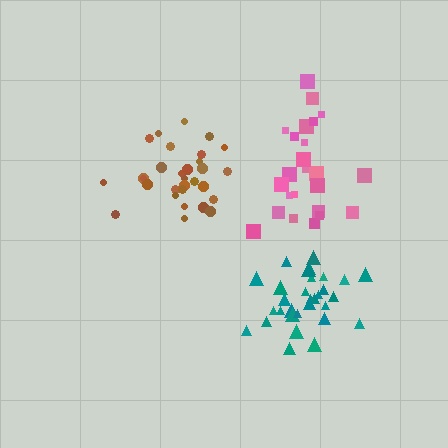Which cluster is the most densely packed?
Teal.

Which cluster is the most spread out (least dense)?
Pink.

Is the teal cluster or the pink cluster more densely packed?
Teal.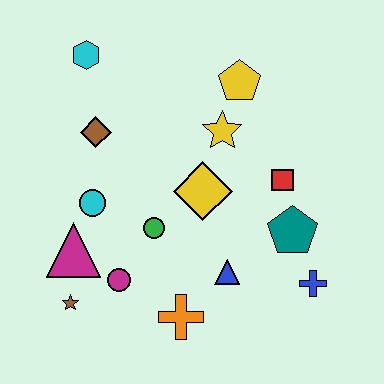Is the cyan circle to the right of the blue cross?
No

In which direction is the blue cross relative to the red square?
The blue cross is below the red square.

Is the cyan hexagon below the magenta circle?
No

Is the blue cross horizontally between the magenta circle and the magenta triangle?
No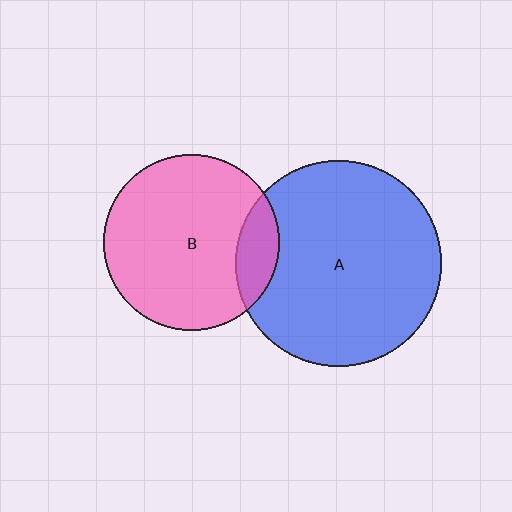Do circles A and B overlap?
Yes.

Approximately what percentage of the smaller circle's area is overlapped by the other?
Approximately 15%.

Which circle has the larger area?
Circle A (blue).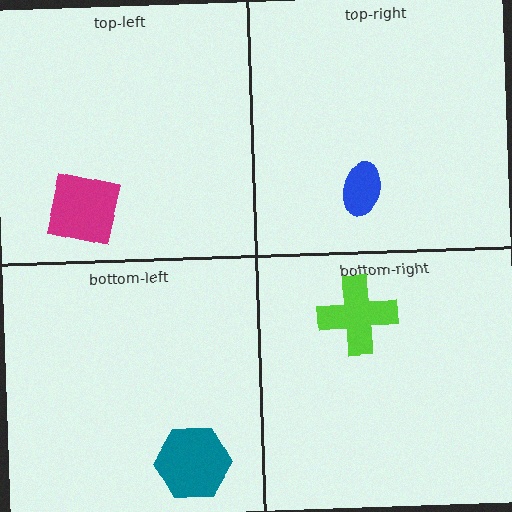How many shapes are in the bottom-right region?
1.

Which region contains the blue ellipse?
The top-right region.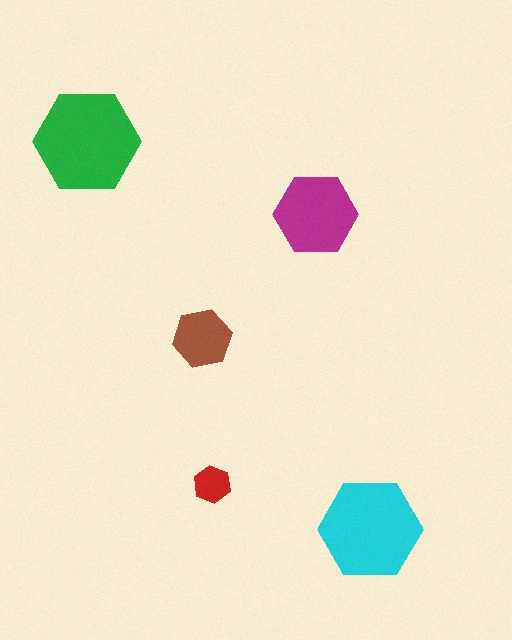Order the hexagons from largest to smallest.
the green one, the cyan one, the magenta one, the brown one, the red one.